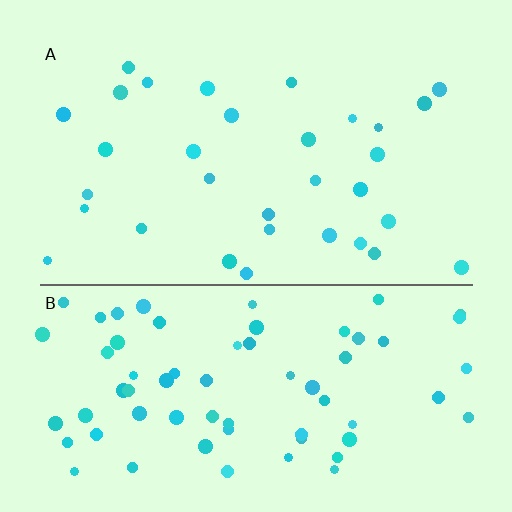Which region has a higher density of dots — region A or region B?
B (the bottom).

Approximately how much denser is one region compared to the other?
Approximately 2.2× — region B over region A.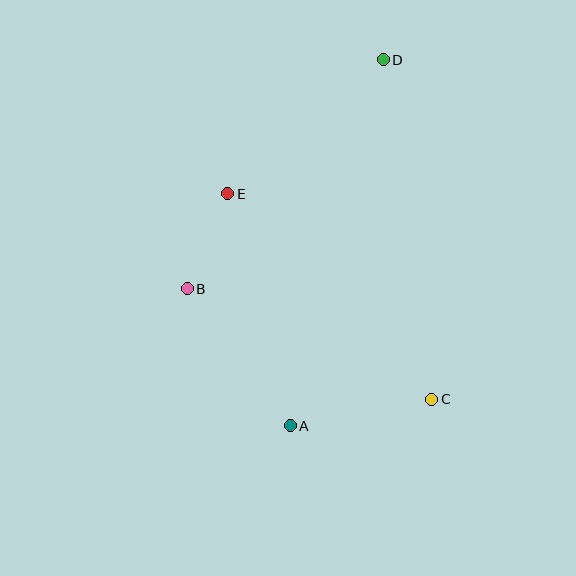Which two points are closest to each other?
Points B and E are closest to each other.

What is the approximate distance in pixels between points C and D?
The distance between C and D is approximately 343 pixels.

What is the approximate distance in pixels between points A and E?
The distance between A and E is approximately 241 pixels.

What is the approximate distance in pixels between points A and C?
The distance between A and C is approximately 144 pixels.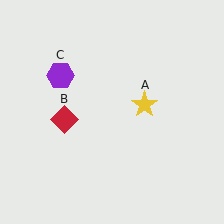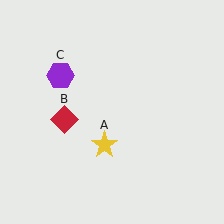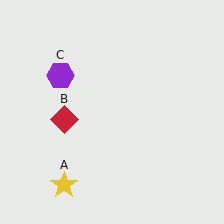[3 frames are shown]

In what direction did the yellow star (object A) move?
The yellow star (object A) moved down and to the left.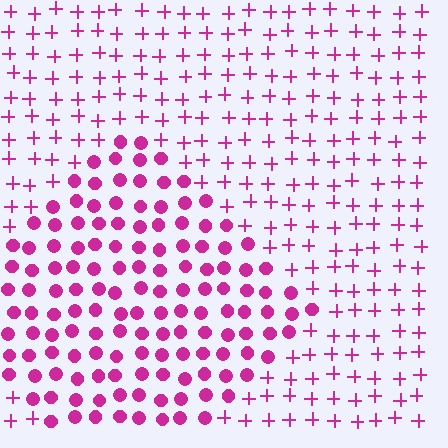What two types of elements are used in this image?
The image uses circles inside the diamond region and plus signs outside it.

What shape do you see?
I see a diamond.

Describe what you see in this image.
The image is filled with small magenta elements arranged in a uniform grid. A diamond-shaped region contains circles, while the surrounding area contains plus signs. The boundary is defined purely by the change in element shape.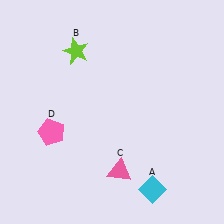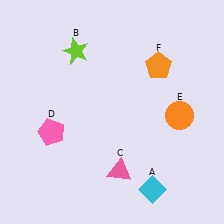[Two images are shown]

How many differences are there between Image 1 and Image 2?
There are 2 differences between the two images.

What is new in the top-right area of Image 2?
An orange pentagon (F) was added in the top-right area of Image 2.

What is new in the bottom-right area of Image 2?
An orange circle (E) was added in the bottom-right area of Image 2.